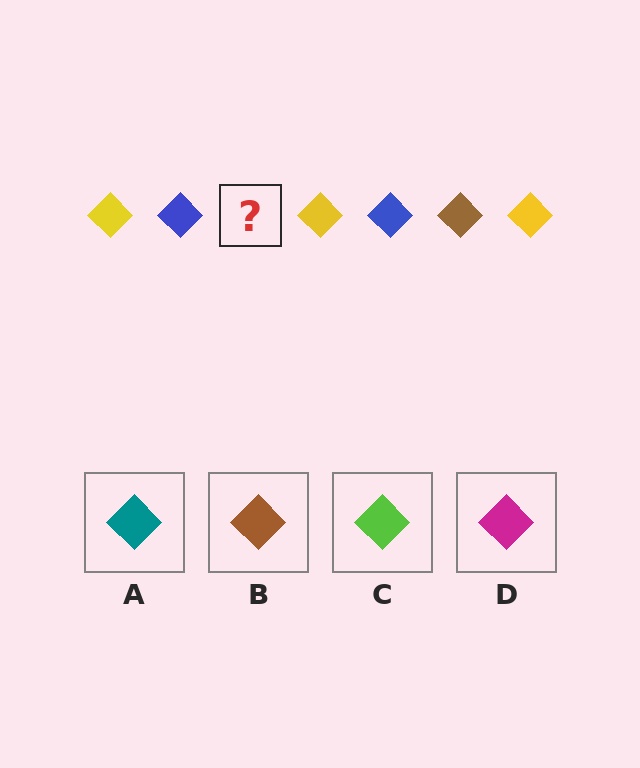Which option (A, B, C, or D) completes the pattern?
B.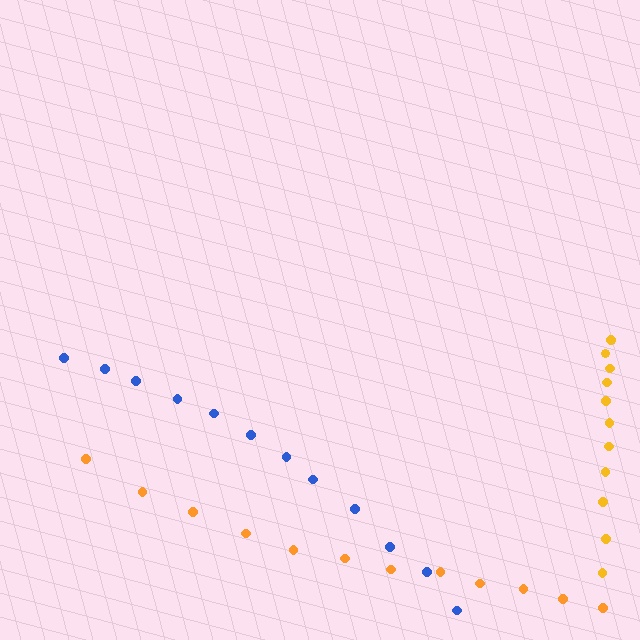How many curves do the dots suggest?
There are 3 distinct paths.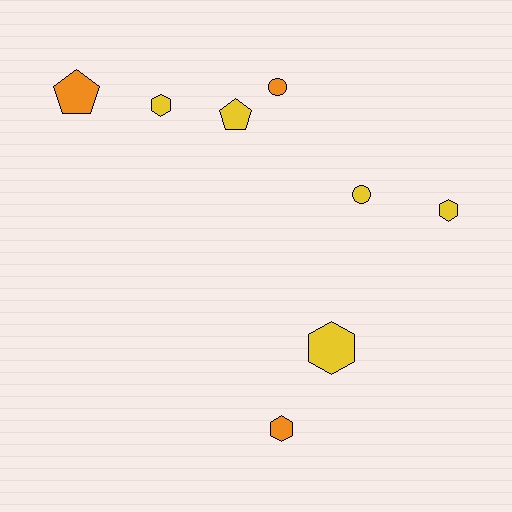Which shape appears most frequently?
Hexagon, with 4 objects.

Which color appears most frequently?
Yellow, with 5 objects.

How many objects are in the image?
There are 8 objects.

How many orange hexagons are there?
There is 1 orange hexagon.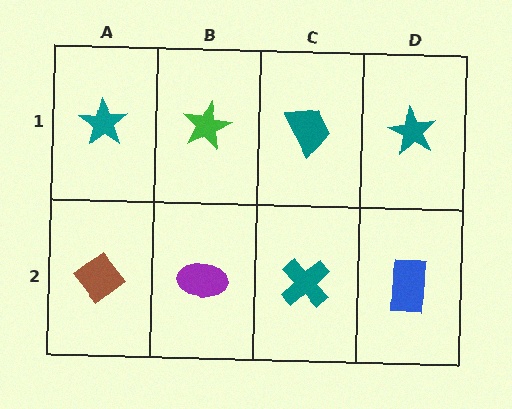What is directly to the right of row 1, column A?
A green star.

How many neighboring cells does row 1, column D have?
2.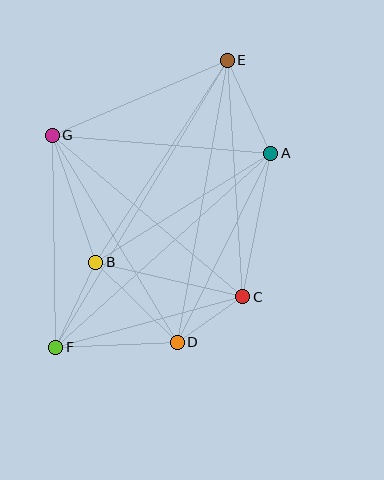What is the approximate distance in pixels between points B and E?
The distance between B and E is approximately 241 pixels.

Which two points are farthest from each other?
Points E and F are farthest from each other.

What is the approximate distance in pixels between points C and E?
The distance between C and E is approximately 237 pixels.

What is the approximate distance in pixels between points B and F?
The distance between B and F is approximately 94 pixels.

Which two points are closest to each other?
Points C and D are closest to each other.